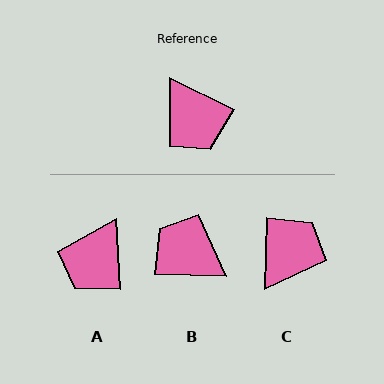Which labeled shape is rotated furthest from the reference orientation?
B, about 155 degrees away.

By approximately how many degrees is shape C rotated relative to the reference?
Approximately 115 degrees counter-clockwise.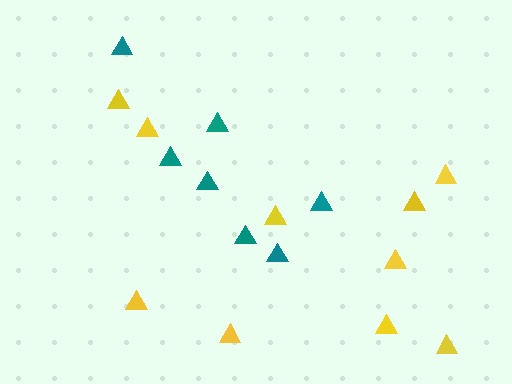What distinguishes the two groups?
There are 2 groups: one group of yellow triangles (10) and one group of teal triangles (7).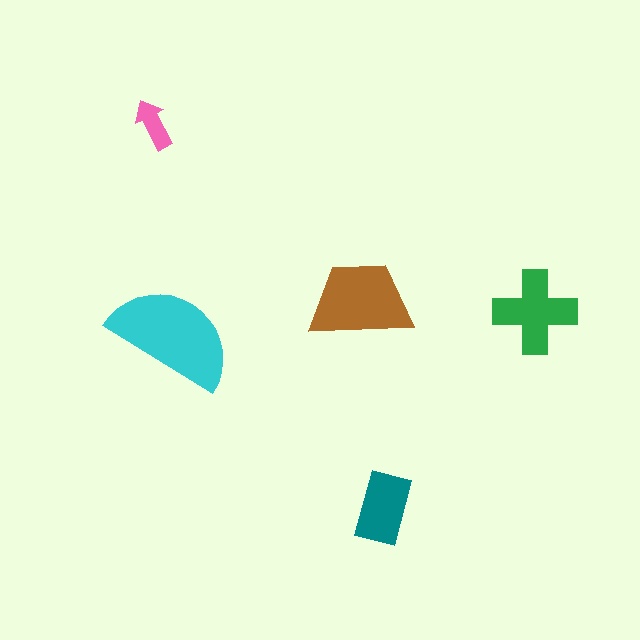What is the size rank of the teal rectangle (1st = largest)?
4th.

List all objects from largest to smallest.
The cyan semicircle, the brown trapezoid, the green cross, the teal rectangle, the pink arrow.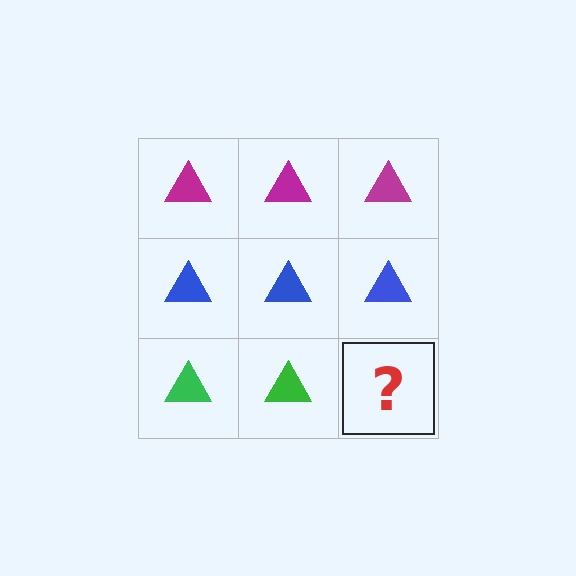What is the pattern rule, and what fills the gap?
The rule is that each row has a consistent color. The gap should be filled with a green triangle.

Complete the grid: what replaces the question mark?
The question mark should be replaced with a green triangle.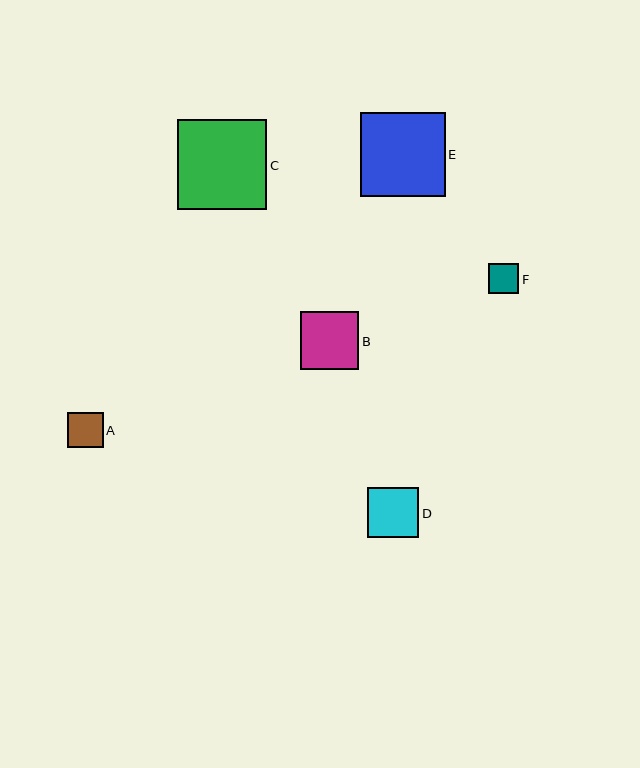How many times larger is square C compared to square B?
Square C is approximately 1.5 times the size of square B.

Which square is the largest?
Square C is the largest with a size of approximately 90 pixels.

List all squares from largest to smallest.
From largest to smallest: C, E, B, D, A, F.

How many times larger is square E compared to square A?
Square E is approximately 2.4 times the size of square A.